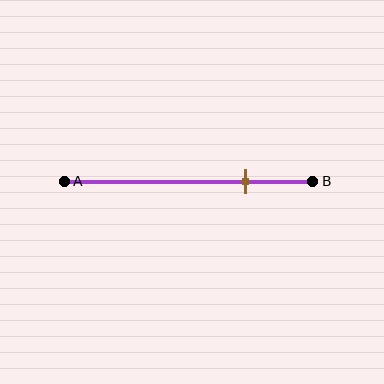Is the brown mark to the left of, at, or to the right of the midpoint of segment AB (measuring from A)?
The brown mark is to the right of the midpoint of segment AB.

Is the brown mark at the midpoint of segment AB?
No, the mark is at about 75% from A, not at the 50% midpoint.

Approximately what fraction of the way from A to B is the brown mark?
The brown mark is approximately 75% of the way from A to B.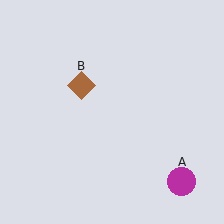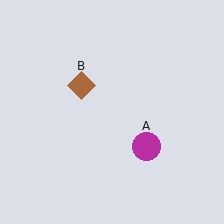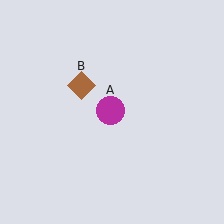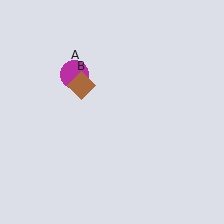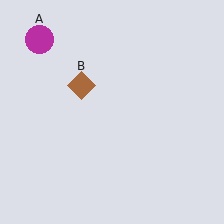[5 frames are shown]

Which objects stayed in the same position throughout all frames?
Brown diamond (object B) remained stationary.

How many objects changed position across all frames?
1 object changed position: magenta circle (object A).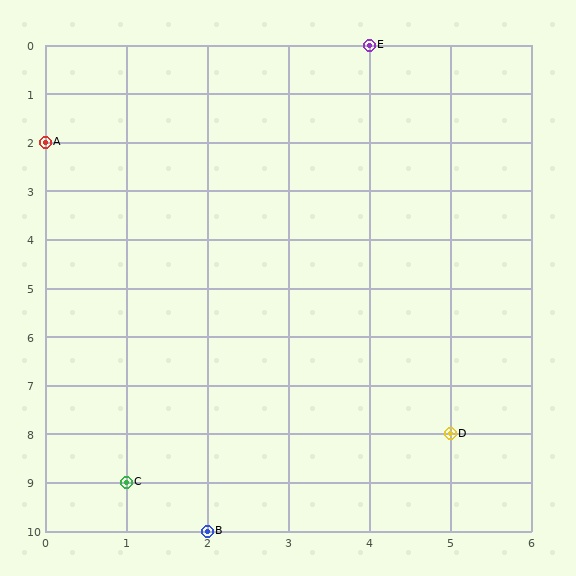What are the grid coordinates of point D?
Point D is at grid coordinates (5, 8).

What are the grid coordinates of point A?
Point A is at grid coordinates (0, 2).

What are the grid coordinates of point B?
Point B is at grid coordinates (2, 10).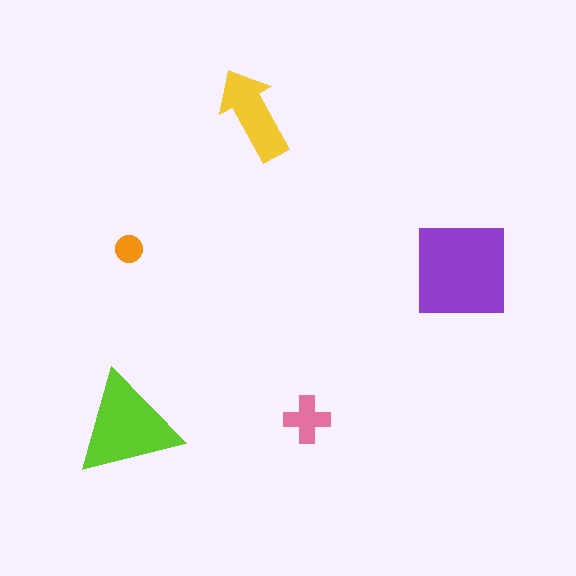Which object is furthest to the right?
The purple square is rightmost.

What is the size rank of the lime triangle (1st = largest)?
2nd.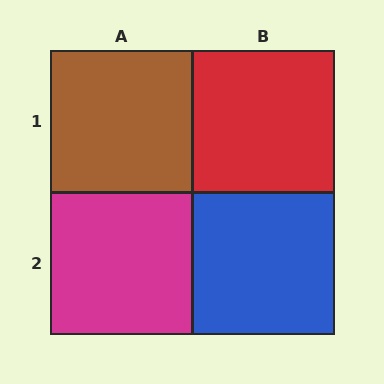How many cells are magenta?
1 cell is magenta.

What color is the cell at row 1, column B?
Red.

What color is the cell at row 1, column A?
Brown.